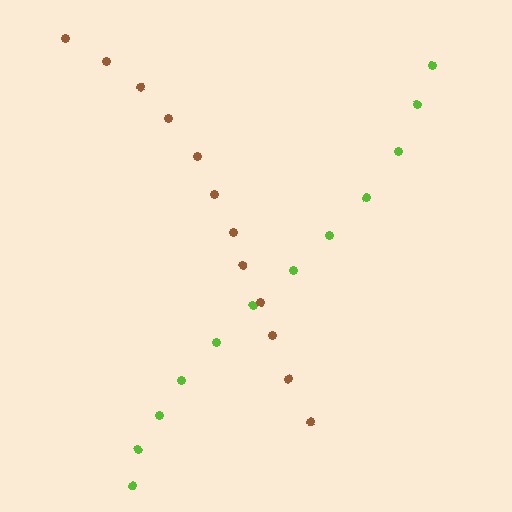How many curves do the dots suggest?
There are 2 distinct paths.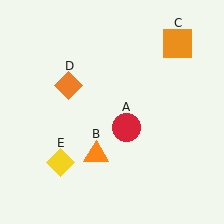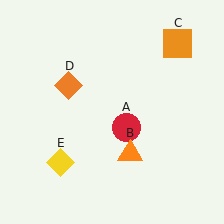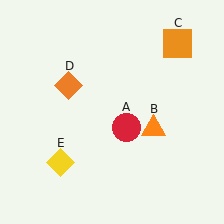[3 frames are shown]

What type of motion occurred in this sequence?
The orange triangle (object B) rotated counterclockwise around the center of the scene.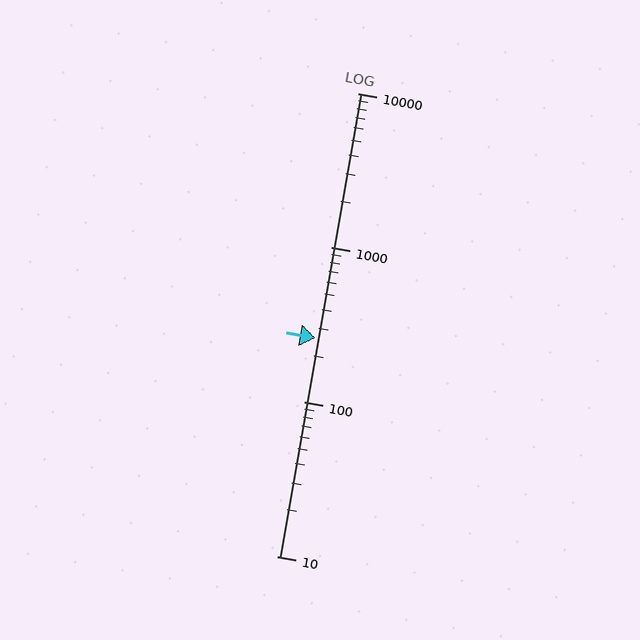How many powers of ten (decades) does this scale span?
The scale spans 3 decades, from 10 to 10000.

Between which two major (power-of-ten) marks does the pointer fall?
The pointer is between 100 and 1000.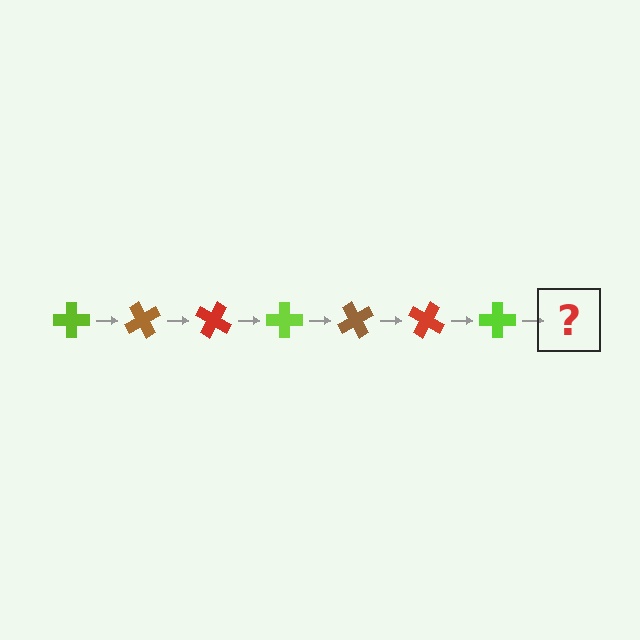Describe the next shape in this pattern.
It should be a brown cross, rotated 420 degrees from the start.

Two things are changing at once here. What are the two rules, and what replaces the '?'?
The two rules are that it rotates 60 degrees each step and the color cycles through lime, brown, and red. The '?' should be a brown cross, rotated 420 degrees from the start.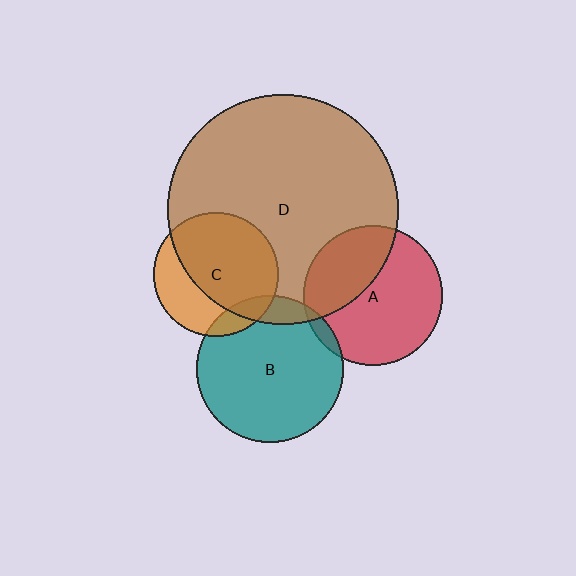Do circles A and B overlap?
Yes.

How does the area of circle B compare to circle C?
Approximately 1.4 times.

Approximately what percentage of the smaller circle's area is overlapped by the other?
Approximately 5%.